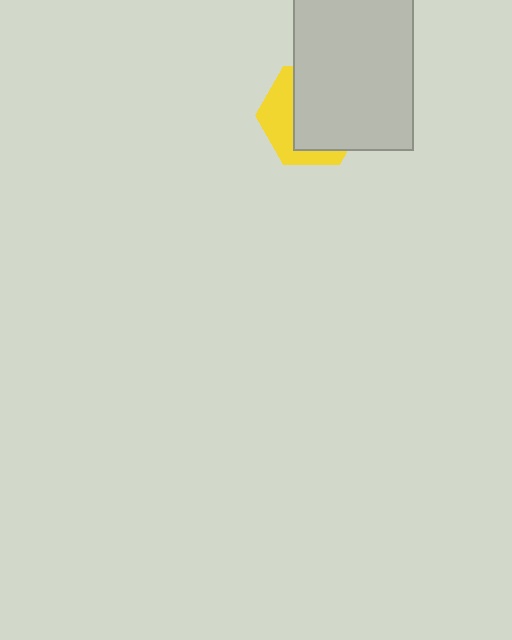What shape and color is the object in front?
The object in front is a light gray rectangle.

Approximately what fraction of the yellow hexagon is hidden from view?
Roughly 63% of the yellow hexagon is hidden behind the light gray rectangle.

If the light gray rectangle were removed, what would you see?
You would see the complete yellow hexagon.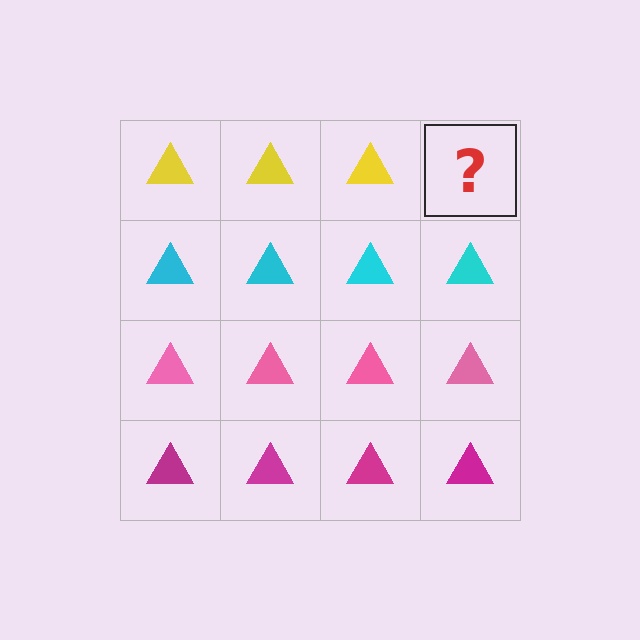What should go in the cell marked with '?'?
The missing cell should contain a yellow triangle.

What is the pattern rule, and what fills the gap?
The rule is that each row has a consistent color. The gap should be filled with a yellow triangle.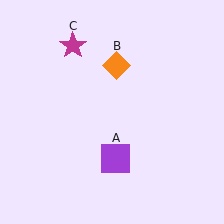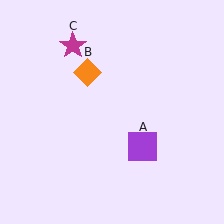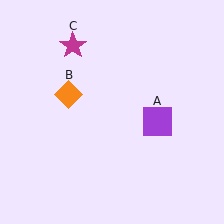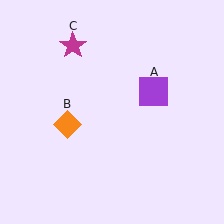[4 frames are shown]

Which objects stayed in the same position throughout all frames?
Magenta star (object C) remained stationary.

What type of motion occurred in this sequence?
The purple square (object A), orange diamond (object B) rotated counterclockwise around the center of the scene.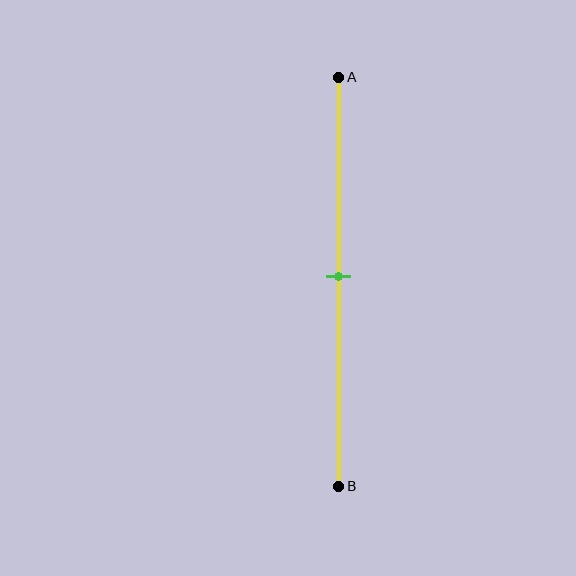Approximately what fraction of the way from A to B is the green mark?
The green mark is approximately 50% of the way from A to B.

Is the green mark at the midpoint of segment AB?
Yes, the mark is approximately at the midpoint.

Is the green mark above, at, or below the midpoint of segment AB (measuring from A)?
The green mark is approximately at the midpoint of segment AB.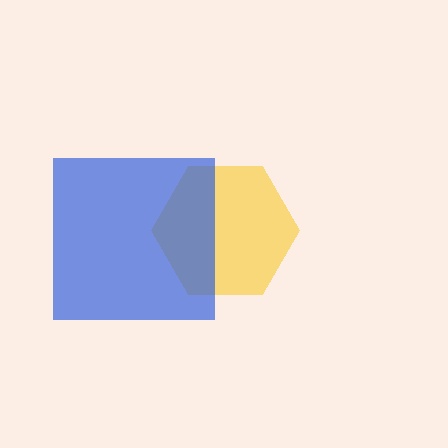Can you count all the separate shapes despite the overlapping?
Yes, there are 2 separate shapes.